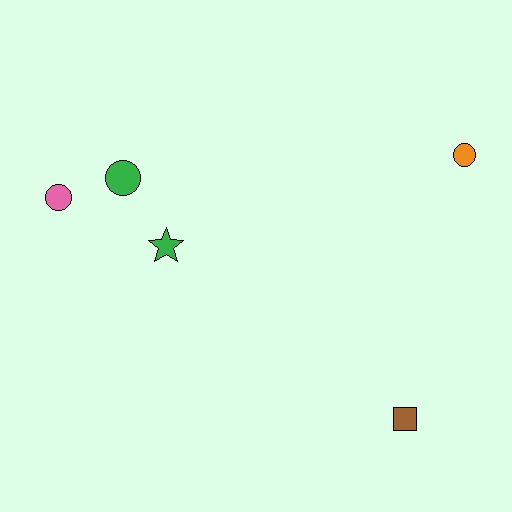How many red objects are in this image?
There are no red objects.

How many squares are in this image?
There is 1 square.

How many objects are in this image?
There are 5 objects.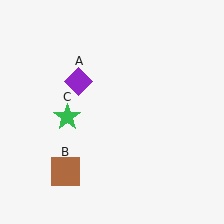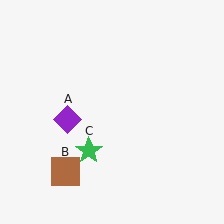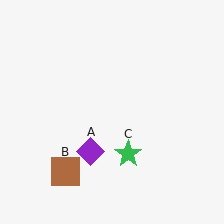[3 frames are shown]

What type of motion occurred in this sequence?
The purple diamond (object A), green star (object C) rotated counterclockwise around the center of the scene.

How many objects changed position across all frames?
2 objects changed position: purple diamond (object A), green star (object C).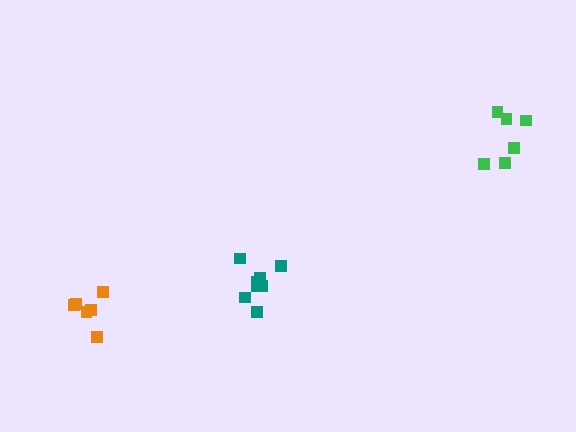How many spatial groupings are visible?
There are 3 spatial groupings.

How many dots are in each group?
Group 1: 8 dots, Group 2: 6 dots, Group 3: 6 dots (20 total).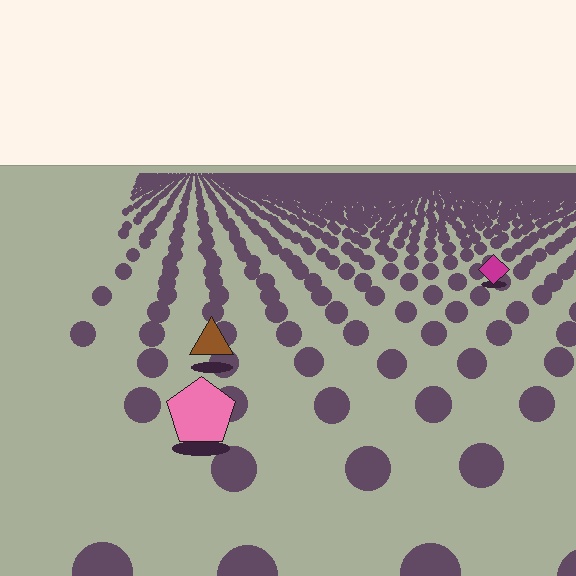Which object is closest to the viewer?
The pink pentagon is closest. The texture marks near it are larger and more spread out.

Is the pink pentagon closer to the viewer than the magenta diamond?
Yes. The pink pentagon is closer — you can tell from the texture gradient: the ground texture is coarser near it.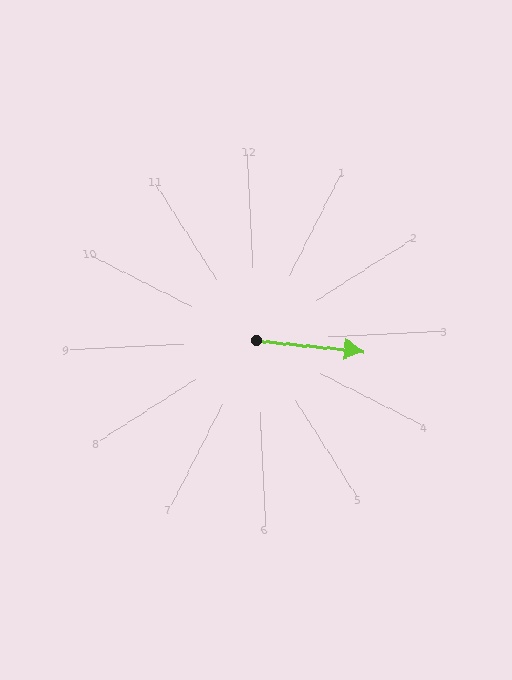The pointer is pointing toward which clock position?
Roughly 3 o'clock.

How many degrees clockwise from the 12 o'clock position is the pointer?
Approximately 99 degrees.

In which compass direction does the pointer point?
East.